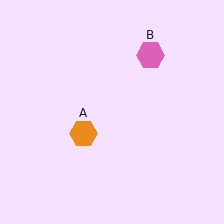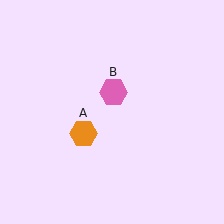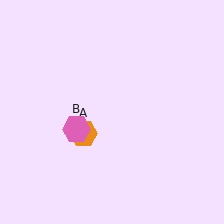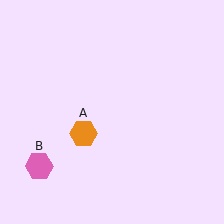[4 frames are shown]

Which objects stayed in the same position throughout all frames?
Orange hexagon (object A) remained stationary.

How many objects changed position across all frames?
1 object changed position: pink hexagon (object B).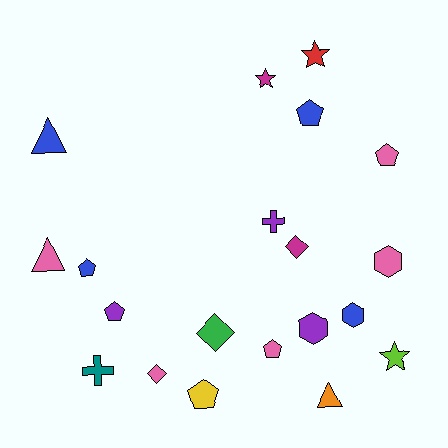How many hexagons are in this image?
There are 3 hexagons.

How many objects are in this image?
There are 20 objects.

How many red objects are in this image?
There is 1 red object.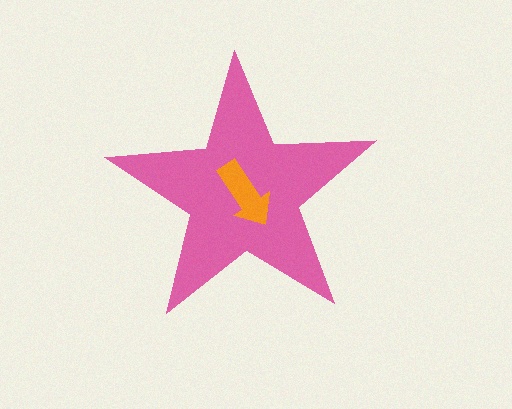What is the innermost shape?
The orange arrow.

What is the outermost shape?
The pink star.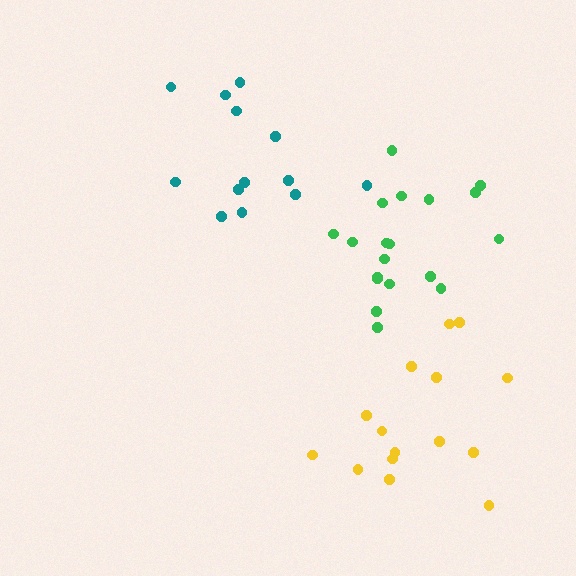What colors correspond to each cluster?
The clusters are colored: green, teal, yellow.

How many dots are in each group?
Group 1: 19 dots, Group 2: 13 dots, Group 3: 15 dots (47 total).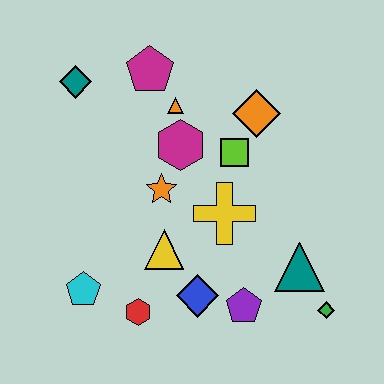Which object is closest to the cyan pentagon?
The red hexagon is closest to the cyan pentagon.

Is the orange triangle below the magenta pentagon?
Yes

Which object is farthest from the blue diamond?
The teal diamond is farthest from the blue diamond.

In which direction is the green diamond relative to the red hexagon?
The green diamond is to the right of the red hexagon.